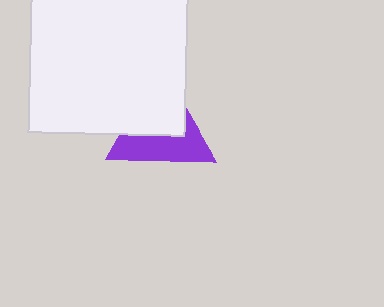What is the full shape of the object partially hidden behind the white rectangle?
The partially hidden object is a purple triangle.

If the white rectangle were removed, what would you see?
You would see the complete purple triangle.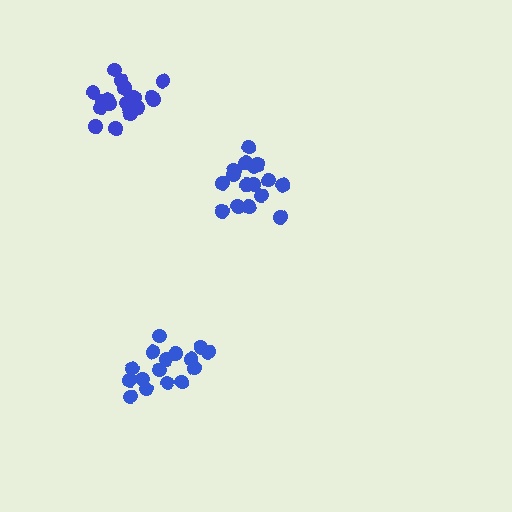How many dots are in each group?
Group 1: 18 dots, Group 2: 16 dots, Group 3: 16 dots (50 total).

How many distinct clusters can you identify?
There are 3 distinct clusters.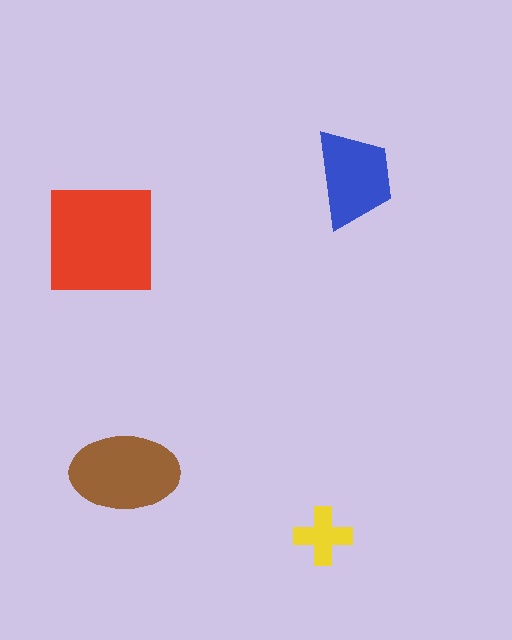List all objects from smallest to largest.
The yellow cross, the blue trapezoid, the brown ellipse, the red square.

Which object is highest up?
The blue trapezoid is topmost.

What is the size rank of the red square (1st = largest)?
1st.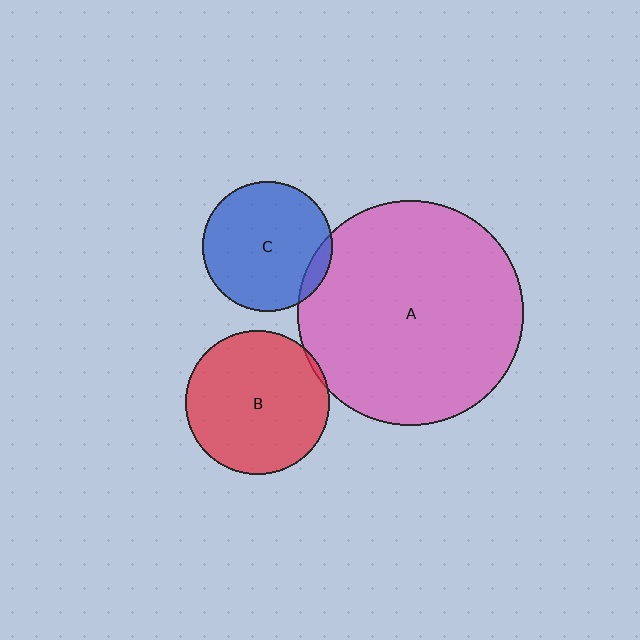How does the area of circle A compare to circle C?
Approximately 3.0 times.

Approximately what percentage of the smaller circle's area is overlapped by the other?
Approximately 5%.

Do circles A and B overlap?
Yes.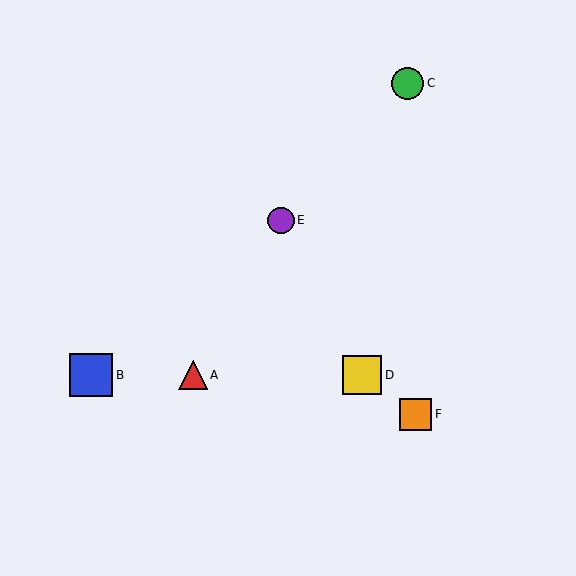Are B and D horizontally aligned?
Yes, both are at y≈375.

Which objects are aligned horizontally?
Objects A, B, D are aligned horizontally.